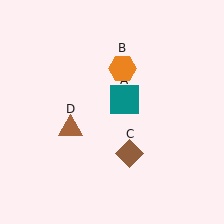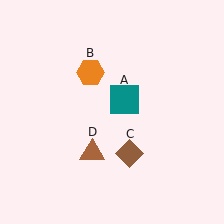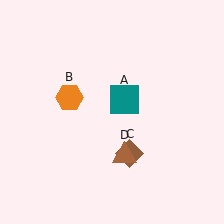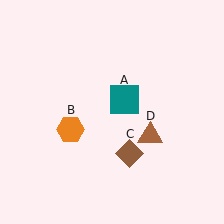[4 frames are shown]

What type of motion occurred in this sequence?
The orange hexagon (object B), brown triangle (object D) rotated counterclockwise around the center of the scene.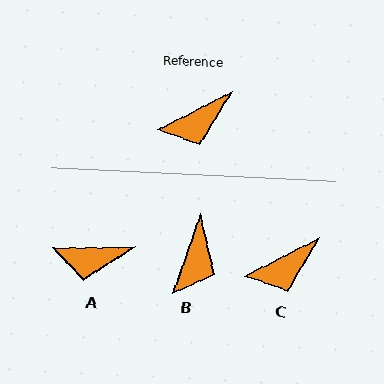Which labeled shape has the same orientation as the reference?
C.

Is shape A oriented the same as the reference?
No, it is off by about 27 degrees.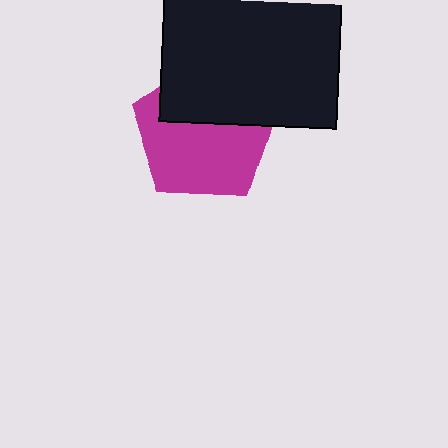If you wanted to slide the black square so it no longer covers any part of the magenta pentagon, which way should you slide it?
Slide it up — that is the most direct way to separate the two shapes.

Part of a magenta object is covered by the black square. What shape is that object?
It is a pentagon.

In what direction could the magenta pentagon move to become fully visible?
The magenta pentagon could move down. That would shift it out from behind the black square entirely.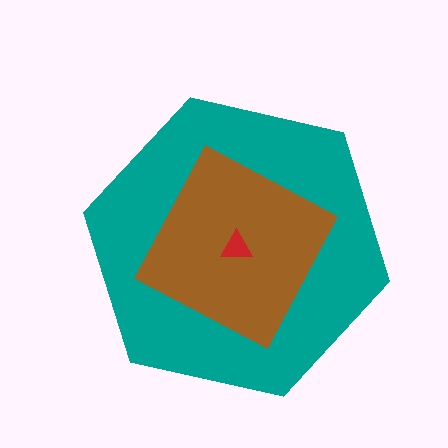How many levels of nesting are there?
3.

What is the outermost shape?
The teal hexagon.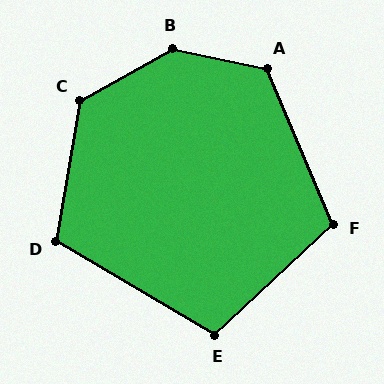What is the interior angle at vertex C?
Approximately 129 degrees (obtuse).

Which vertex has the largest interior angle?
B, at approximately 139 degrees.